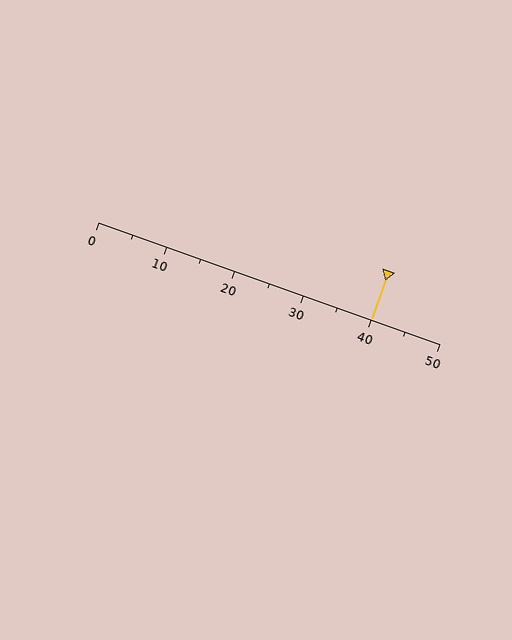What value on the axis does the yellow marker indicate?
The marker indicates approximately 40.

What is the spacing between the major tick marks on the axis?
The major ticks are spaced 10 apart.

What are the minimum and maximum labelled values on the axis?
The axis runs from 0 to 50.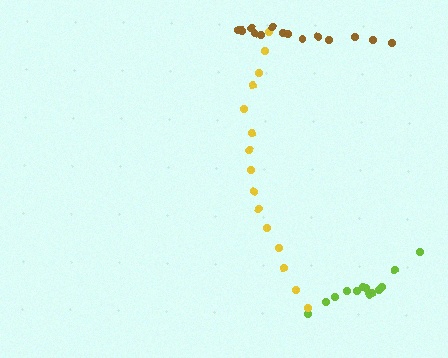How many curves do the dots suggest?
There are 3 distinct paths.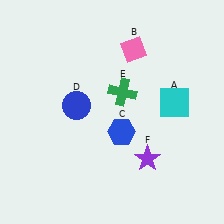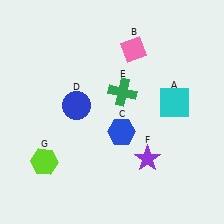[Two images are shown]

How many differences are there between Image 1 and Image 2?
There is 1 difference between the two images.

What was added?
A lime hexagon (G) was added in Image 2.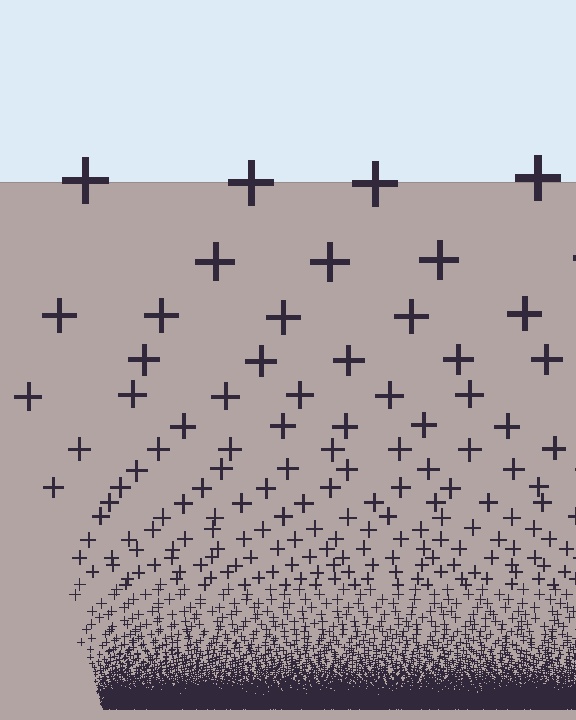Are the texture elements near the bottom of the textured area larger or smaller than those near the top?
Smaller. The gradient is inverted — elements near the bottom are smaller and denser.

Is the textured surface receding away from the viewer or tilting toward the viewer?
The surface appears to tilt toward the viewer. Texture elements get larger and sparser toward the top.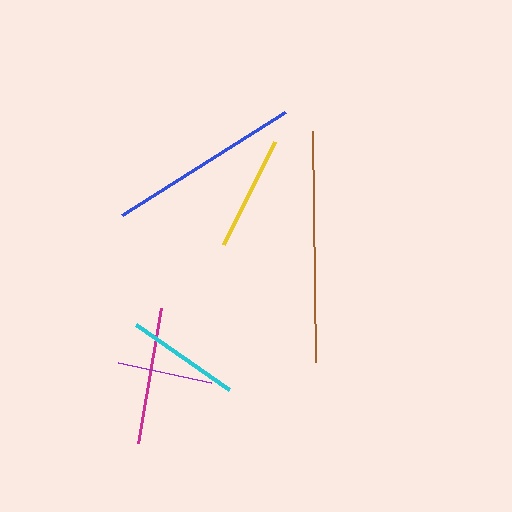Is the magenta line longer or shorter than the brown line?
The brown line is longer than the magenta line.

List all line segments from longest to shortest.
From longest to shortest: brown, blue, magenta, yellow, cyan, purple.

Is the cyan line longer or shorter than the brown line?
The brown line is longer than the cyan line.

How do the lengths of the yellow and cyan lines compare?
The yellow and cyan lines are approximately the same length.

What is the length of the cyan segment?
The cyan segment is approximately 113 pixels long.